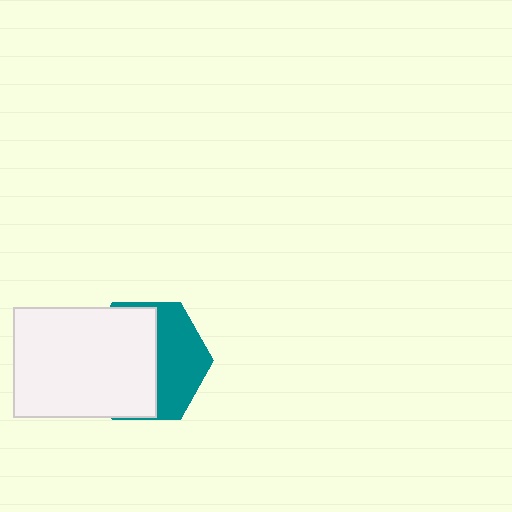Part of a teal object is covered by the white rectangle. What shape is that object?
It is a hexagon.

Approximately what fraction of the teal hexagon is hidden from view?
Roughly 58% of the teal hexagon is hidden behind the white rectangle.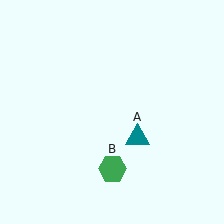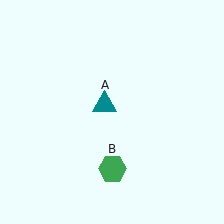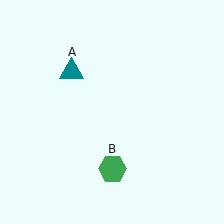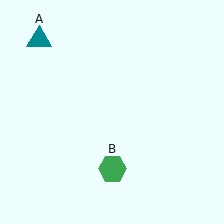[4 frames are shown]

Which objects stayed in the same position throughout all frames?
Green hexagon (object B) remained stationary.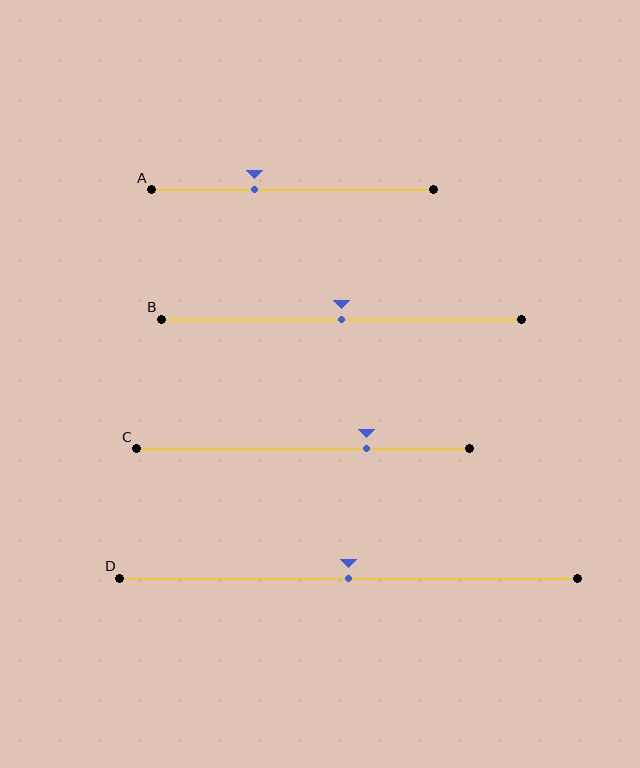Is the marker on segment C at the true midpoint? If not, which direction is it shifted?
No, the marker on segment C is shifted to the right by about 19% of the segment length.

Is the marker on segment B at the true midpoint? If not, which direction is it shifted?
Yes, the marker on segment B is at the true midpoint.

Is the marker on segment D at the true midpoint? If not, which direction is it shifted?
Yes, the marker on segment D is at the true midpoint.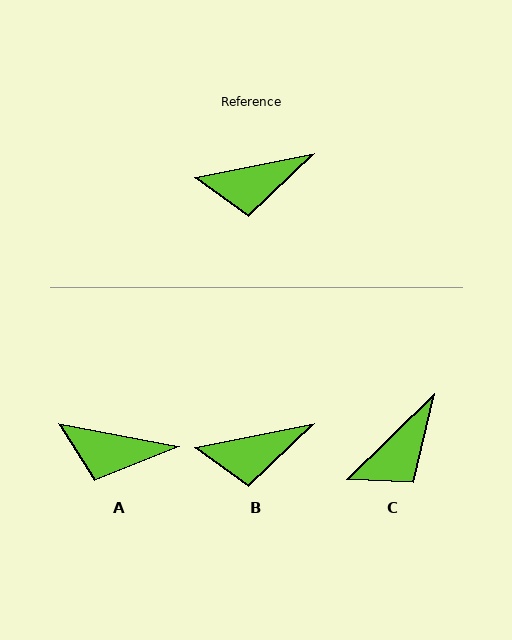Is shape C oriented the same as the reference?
No, it is off by about 33 degrees.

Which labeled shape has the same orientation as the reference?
B.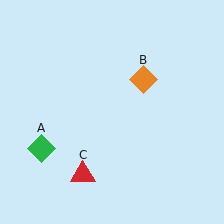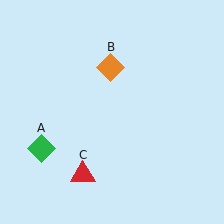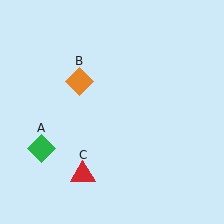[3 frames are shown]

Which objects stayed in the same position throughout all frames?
Green diamond (object A) and red triangle (object C) remained stationary.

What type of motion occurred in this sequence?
The orange diamond (object B) rotated counterclockwise around the center of the scene.